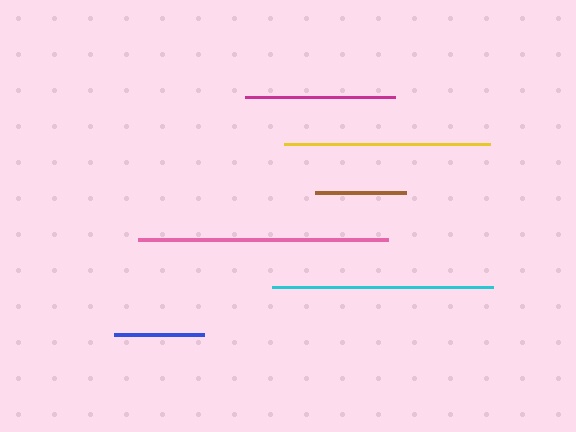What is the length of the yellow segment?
The yellow segment is approximately 206 pixels long.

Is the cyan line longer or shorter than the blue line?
The cyan line is longer than the blue line.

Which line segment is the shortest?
The blue line is the shortest at approximately 90 pixels.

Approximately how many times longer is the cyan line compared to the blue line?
The cyan line is approximately 2.5 times the length of the blue line.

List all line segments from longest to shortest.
From longest to shortest: pink, cyan, yellow, magenta, brown, blue.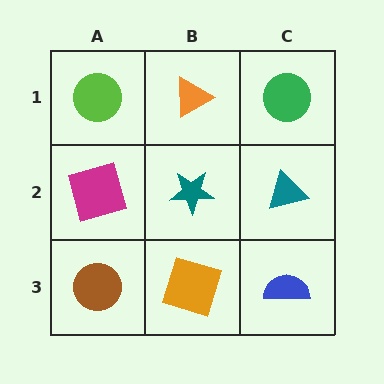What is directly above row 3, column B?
A teal star.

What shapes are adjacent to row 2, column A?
A lime circle (row 1, column A), a brown circle (row 3, column A), a teal star (row 2, column B).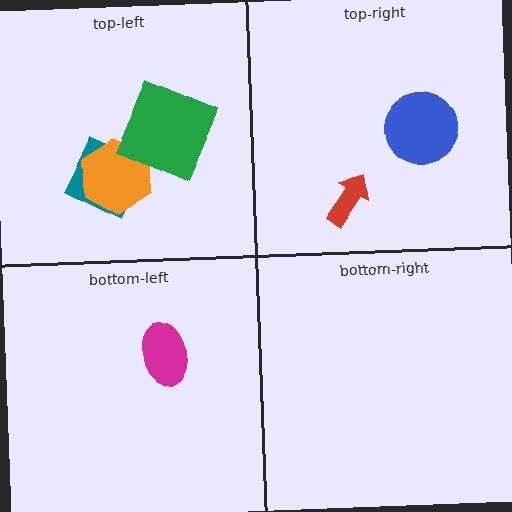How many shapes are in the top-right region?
2.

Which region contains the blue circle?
The top-right region.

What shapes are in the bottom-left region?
The magenta ellipse.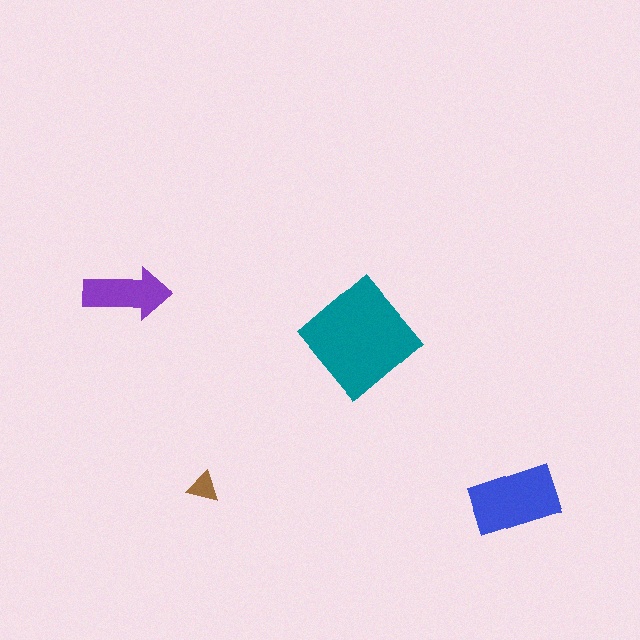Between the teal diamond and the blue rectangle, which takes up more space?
The teal diamond.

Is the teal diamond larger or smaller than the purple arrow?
Larger.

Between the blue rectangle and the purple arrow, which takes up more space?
The blue rectangle.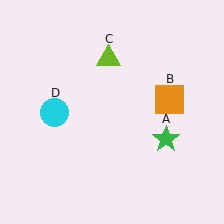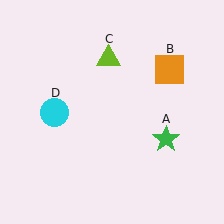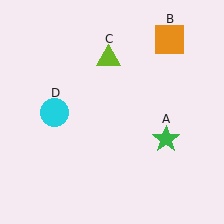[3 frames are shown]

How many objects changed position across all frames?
1 object changed position: orange square (object B).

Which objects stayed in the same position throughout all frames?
Green star (object A) and lime triangle (object C) and cyan circle (object D) remained stationary.